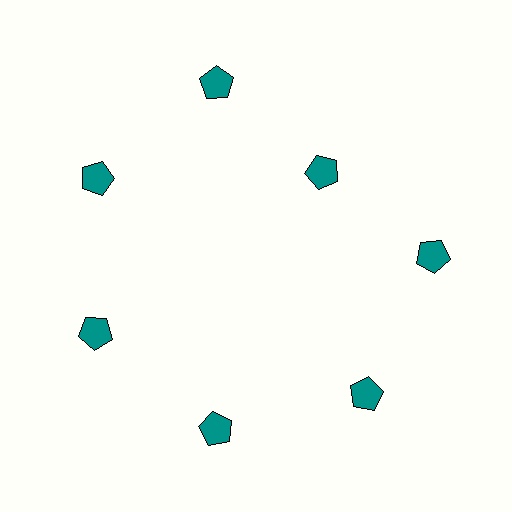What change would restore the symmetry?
The symmetry would be restored by moving it outward, back onto the ring so that all 7 pentagons sit at equal angles and equal distance from the center.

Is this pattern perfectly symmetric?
No. The 7 teal pentagons are arranged in a ring, but one element near the 1 o'clock position is pulled inward toward the center, breaking the 7-fold rotational symmetry.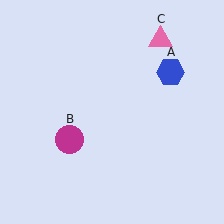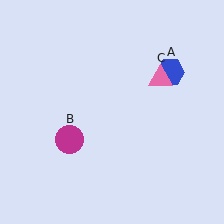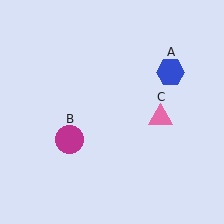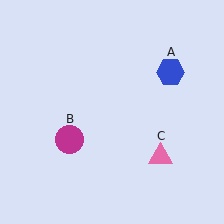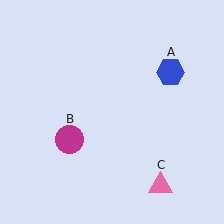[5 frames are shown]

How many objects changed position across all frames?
1 object changed position: pink triangle (object C).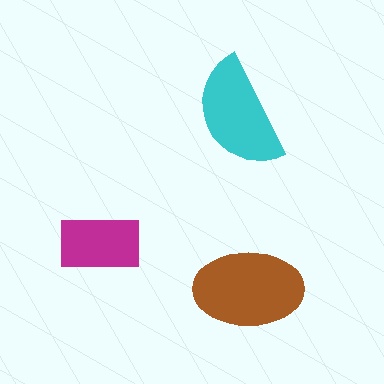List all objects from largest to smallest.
The brown ellipse, the cyan semicircle, the magenta rectangle.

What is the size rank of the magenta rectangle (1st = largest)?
3rd.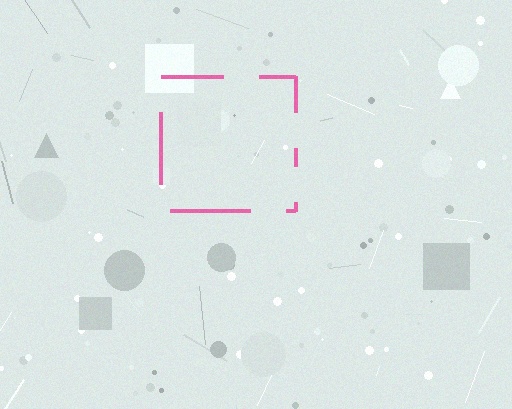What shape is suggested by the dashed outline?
The dashed outline suggests a square.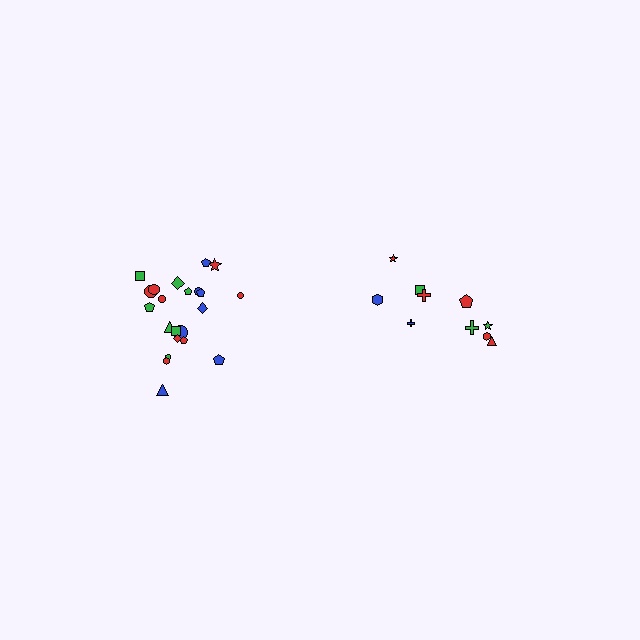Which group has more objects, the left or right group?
The left group.